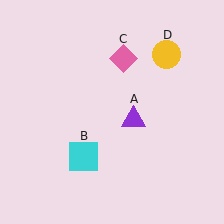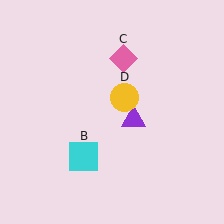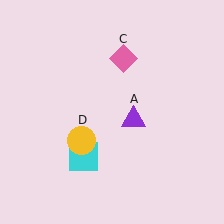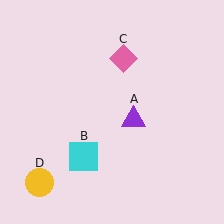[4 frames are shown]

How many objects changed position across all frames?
1 object changed position: yellow circle (object D).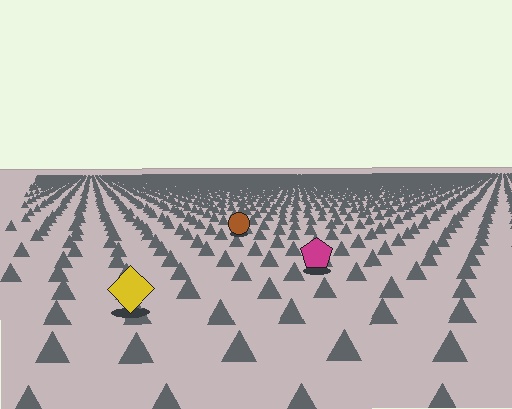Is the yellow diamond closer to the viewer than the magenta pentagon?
Yes. The yellow diamond is closer — you can tell from the texture gradient: the ground texture is coarser near it.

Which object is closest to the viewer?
The yellow diamond is closest. The texture marks near it are larger and more spread out.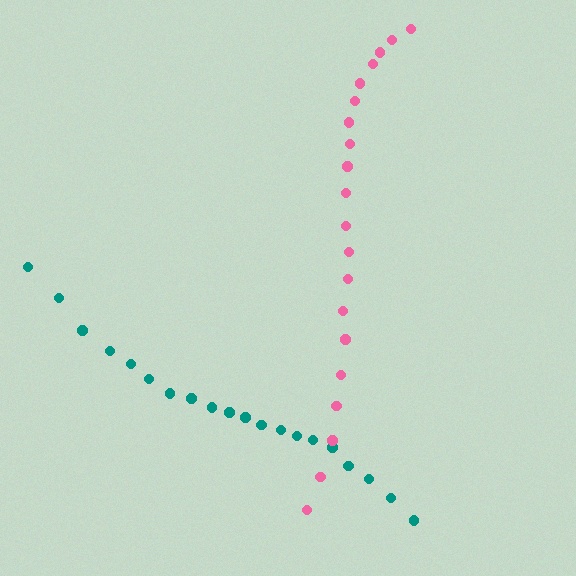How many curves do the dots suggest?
There are 2 distinct paths.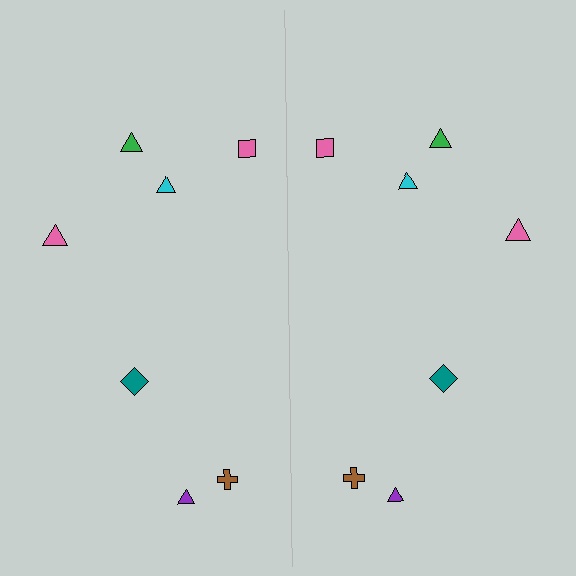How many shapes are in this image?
There are 14 shapes in this image.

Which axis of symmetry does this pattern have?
The pattern has a vertical axis of symmetry running through the center of the image.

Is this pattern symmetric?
Yes, this pattern has bilateral (reflection) symmetry.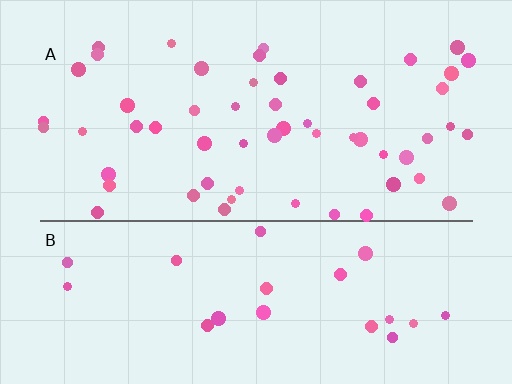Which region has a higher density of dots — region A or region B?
A (the top).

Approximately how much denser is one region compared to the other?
Approximately 2.3× — region A over region B.